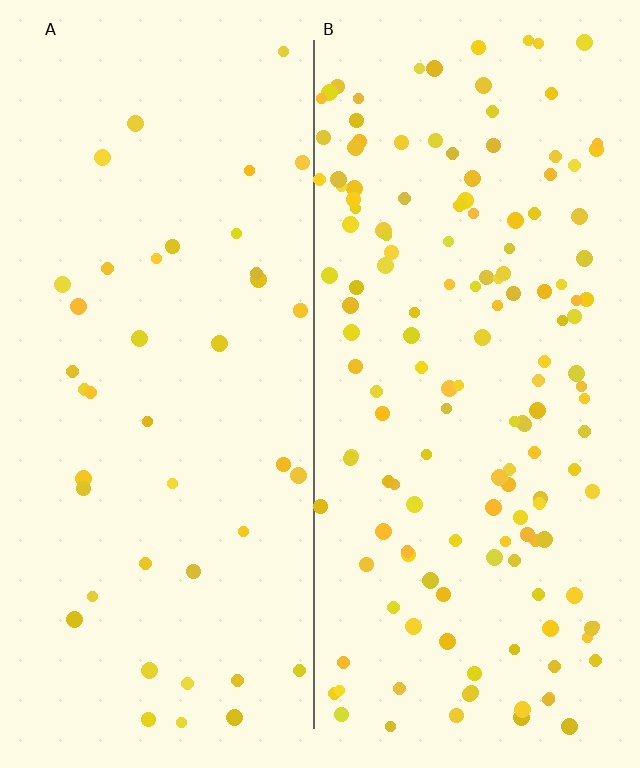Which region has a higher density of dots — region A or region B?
B (the right).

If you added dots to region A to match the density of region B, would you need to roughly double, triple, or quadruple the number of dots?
Approximately quadruple.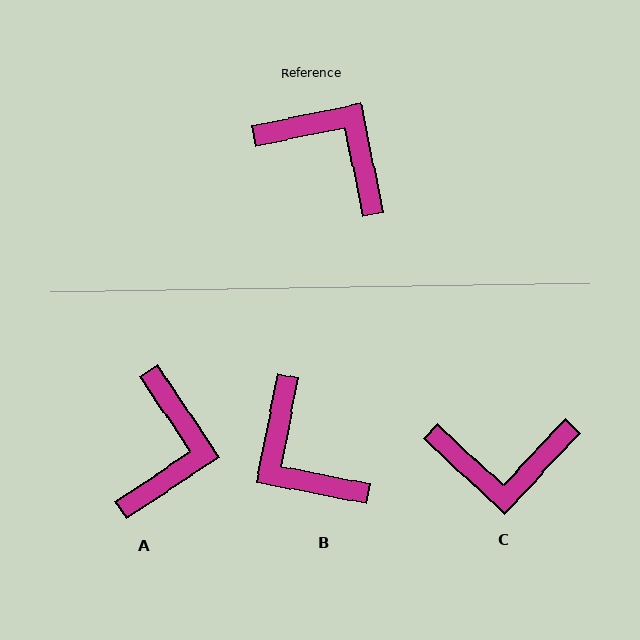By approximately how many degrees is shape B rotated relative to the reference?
Approximately 157 degrees counter-clockwise.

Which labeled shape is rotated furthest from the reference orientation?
B, about 157 degrees away.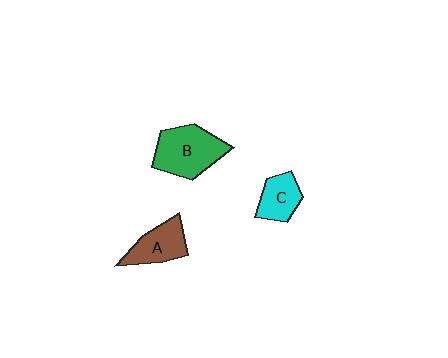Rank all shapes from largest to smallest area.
From largest to smallest: B (green), A (brown), C (cyan).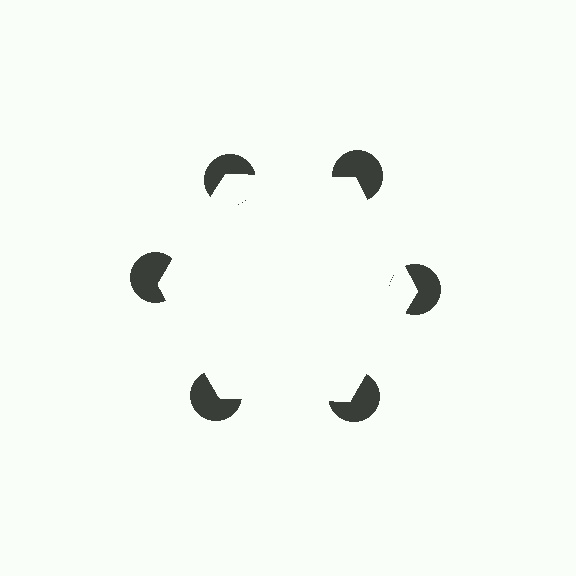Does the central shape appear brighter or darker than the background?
It typically appears slightly brighter than the background, even though no actual brightness change is drawn.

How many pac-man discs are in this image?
There are 6 — one at each vertex of the illusory hexagon.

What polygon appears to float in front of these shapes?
An illusory hexagon — its edges are inferred from the aligned wedge cuts in the pac-man discs, not physically drawn.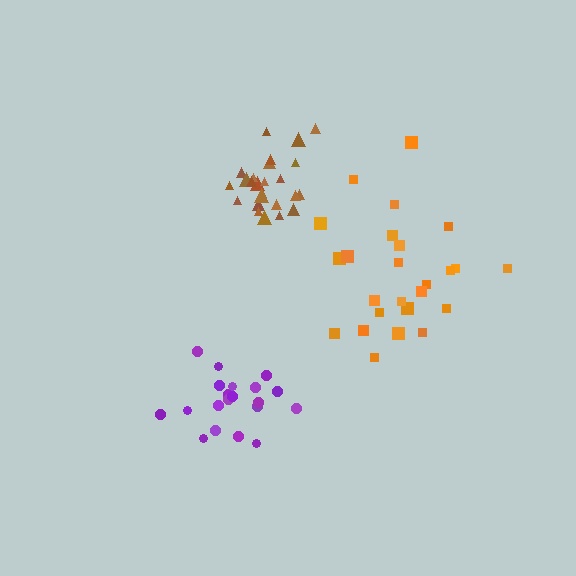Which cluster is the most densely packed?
Brown.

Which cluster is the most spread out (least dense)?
Orange.